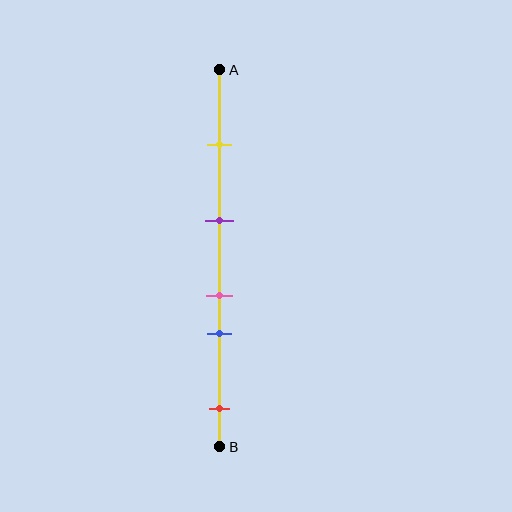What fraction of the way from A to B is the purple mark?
The purple mark is approximately 40% (0.4) of the way from A to B.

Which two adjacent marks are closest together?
The pink and blue marks are the closest adjacent pair.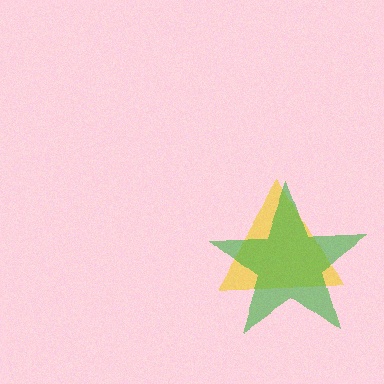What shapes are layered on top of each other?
The layered shapes are: a yellow triangle, a green star.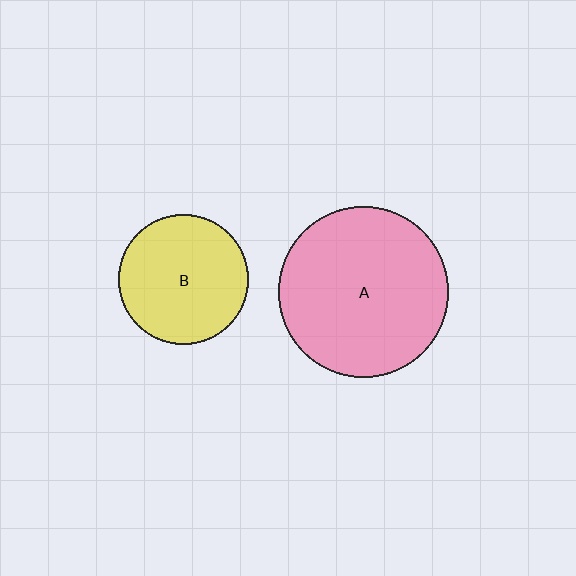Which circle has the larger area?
Circle A (pink).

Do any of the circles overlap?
No, none of the circles overlap.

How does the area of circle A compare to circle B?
Approximately 1.7 times.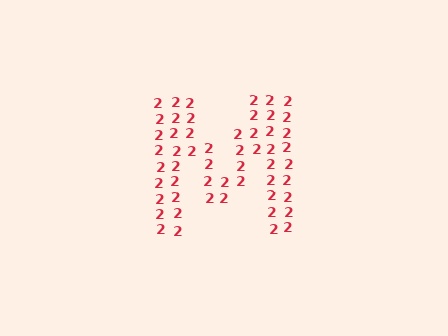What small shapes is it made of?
It is made of small digit 2's.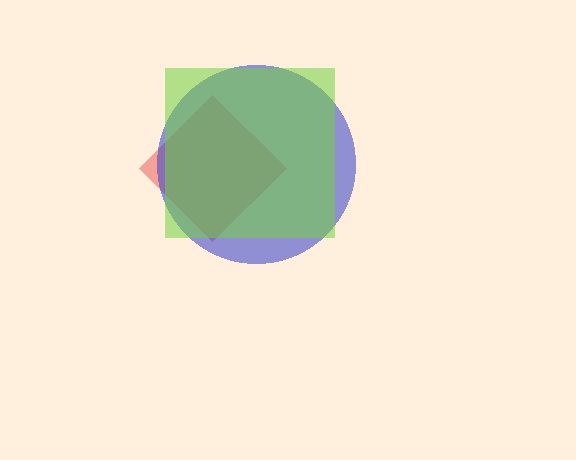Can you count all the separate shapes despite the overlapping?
Yes, there are 3 separate shapes.